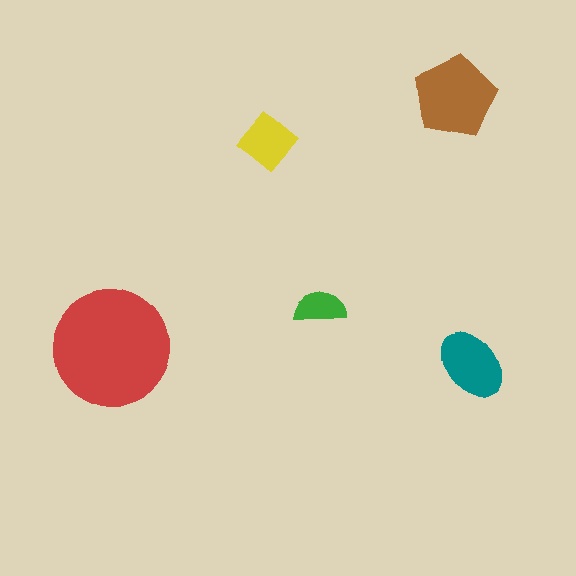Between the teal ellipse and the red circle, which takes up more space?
The red circle.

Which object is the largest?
The red circle.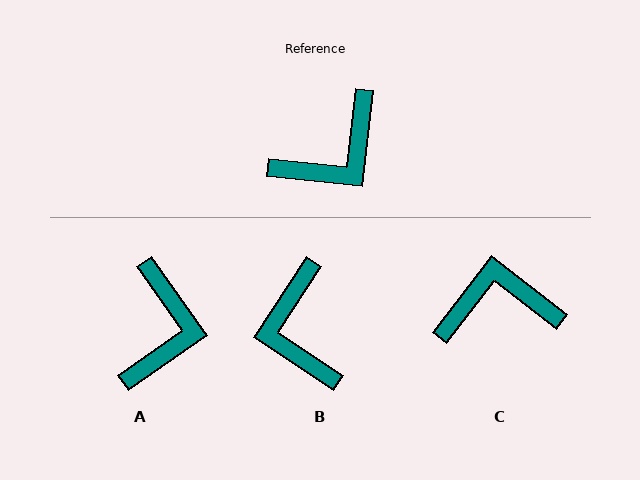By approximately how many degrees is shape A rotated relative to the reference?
Approximately 41 degrees counter-clockwise.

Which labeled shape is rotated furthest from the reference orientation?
C, about 149 degrees away.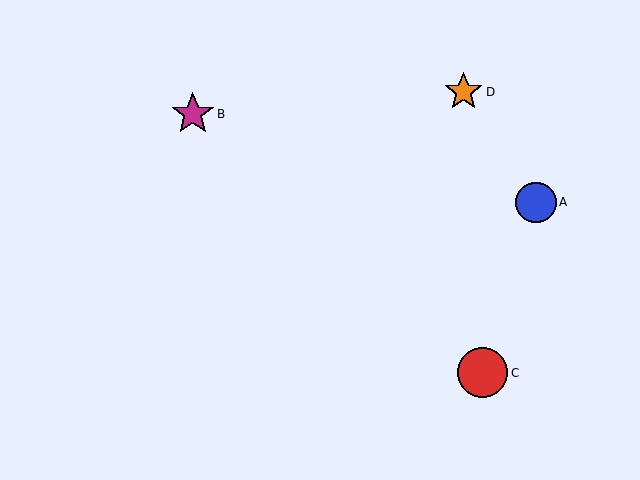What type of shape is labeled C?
Shape C is a red circle.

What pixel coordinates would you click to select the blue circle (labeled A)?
Click at (536, 202) to select the blue circle A.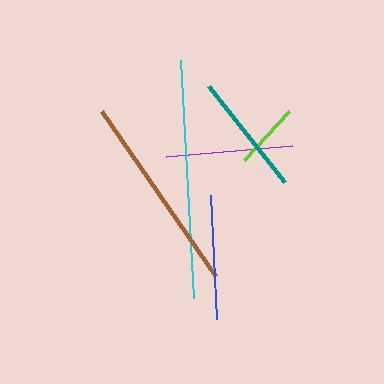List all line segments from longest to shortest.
From longest to shortest: cyan, brown, purple, blue, teal, lime.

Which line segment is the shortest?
The lime line is the shortest at approximately 66 pixels.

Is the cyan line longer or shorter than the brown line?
The cyan line is longer than the brown line.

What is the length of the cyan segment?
The cyan segment is approximately 238 pixels long.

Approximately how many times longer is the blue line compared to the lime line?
The blue line is approximately 1.9 times the length of the lime line.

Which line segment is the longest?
The cyan line is the longest at approximately 238 pixels.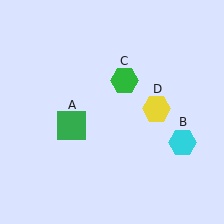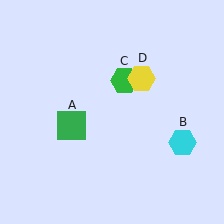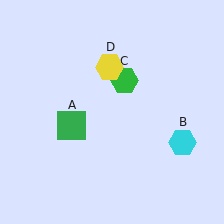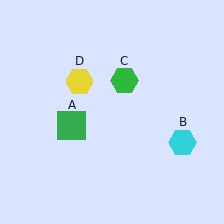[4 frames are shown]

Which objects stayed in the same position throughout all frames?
Green square (object A) and cyan hexagon (object B) and green hexagon (object C) remained stationary.